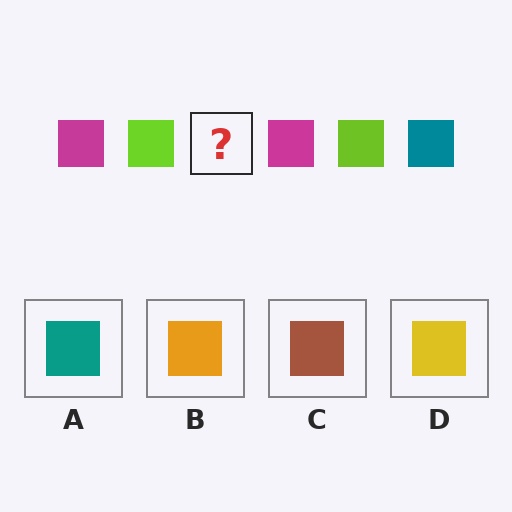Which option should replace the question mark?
Option A.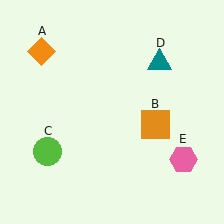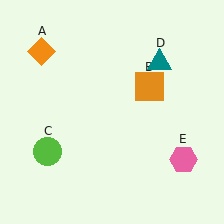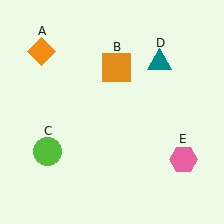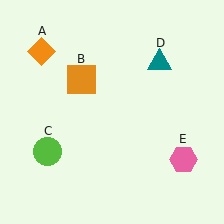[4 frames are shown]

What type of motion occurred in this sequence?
The orange square (object B) rotated counterclockwise around the center of the scene.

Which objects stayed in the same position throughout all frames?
Orange diamond (object A) and lime circle (object C) and teal triangle (object D) and pink hexagon (object E) remained stationary.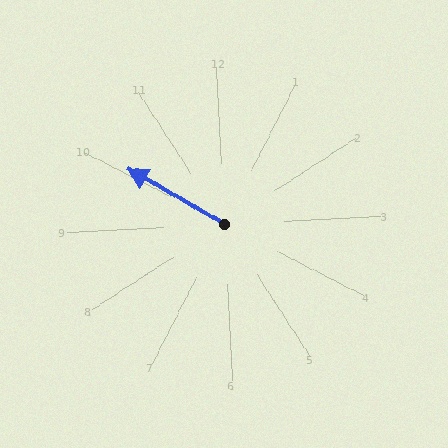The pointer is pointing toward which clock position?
Roughly 10 o'clock.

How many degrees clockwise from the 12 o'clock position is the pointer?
Approximately 303 degrees.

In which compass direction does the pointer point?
Northwest.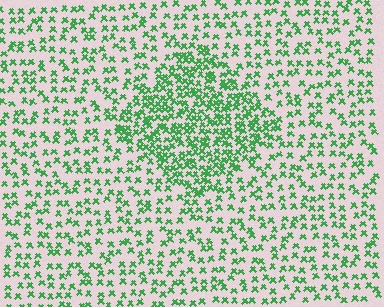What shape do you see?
I see a diamond.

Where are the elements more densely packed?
The elements are more densely packed inside the diamond boundary.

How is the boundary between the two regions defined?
The boundary is defined by a change in element density (approximately 2.1x ratio). All elements are the same color, size, and shape.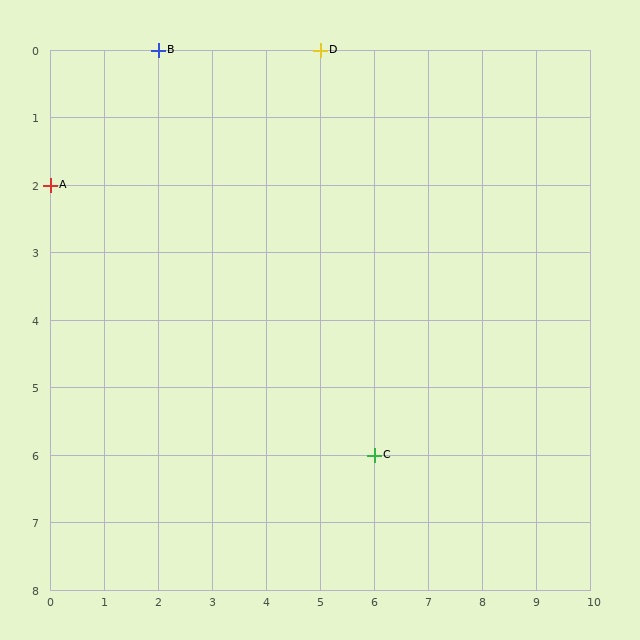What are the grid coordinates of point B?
Point B is at grid coordinates (2, 0).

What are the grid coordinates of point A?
Point A is at grid coordinates (0, 2).